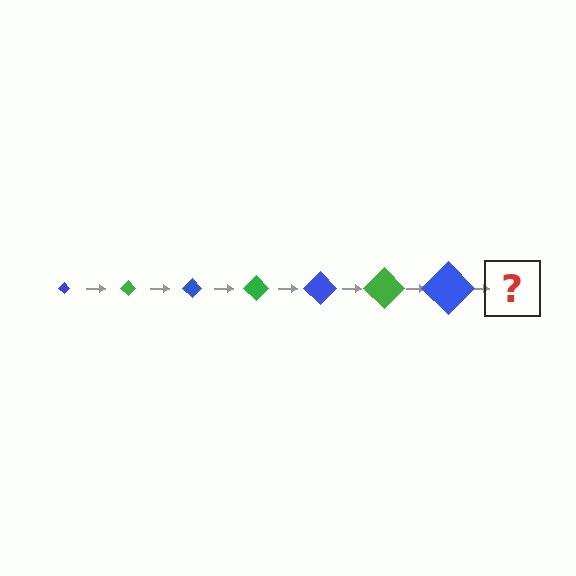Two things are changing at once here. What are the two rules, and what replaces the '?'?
The two rules are that the diamond grows larger each step and the color cycles through blue and green. The '?' should be a green diamond, larger than the previous one.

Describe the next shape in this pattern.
It should be a green diamond, larger than the previous one.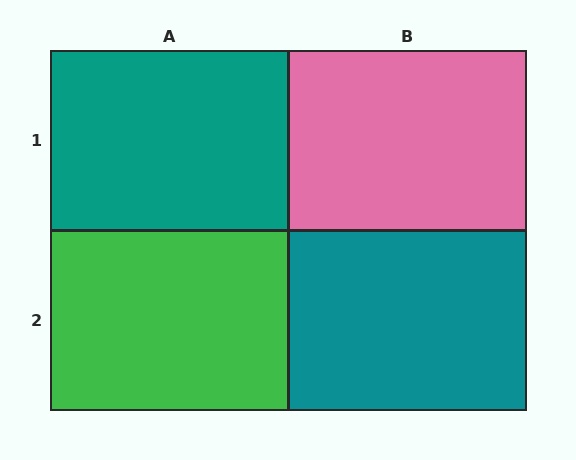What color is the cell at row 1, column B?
Pink.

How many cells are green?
1 cell is green.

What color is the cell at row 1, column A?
Teal.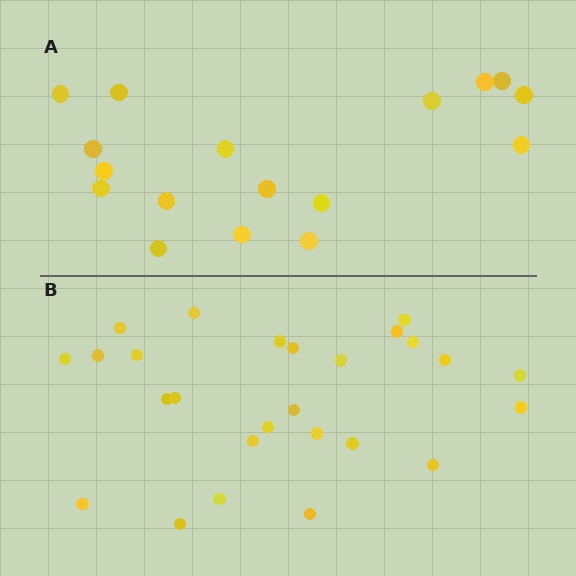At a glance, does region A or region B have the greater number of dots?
Region B (the bottom region) has more dots.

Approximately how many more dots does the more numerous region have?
Region B has roughly 8 or so more dots than region A.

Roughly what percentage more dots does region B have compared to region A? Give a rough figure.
About 55% more.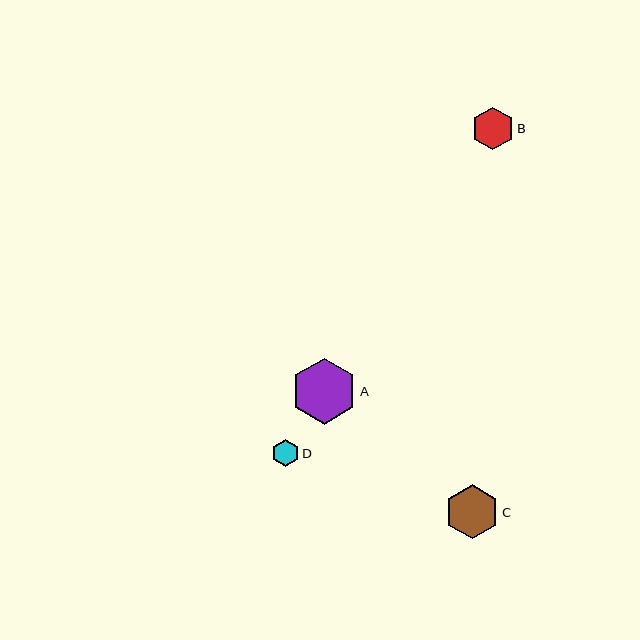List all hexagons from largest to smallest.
From largest to smallest: A, C, B, D.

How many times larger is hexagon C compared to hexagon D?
Hexagon C is approximately 2.0 times the size of hexagon D.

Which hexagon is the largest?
Hexagon A is the largest with a size of approximately 66 pixels.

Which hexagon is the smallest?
Hexagon D is the smallest with a size of approximately 27 pixels.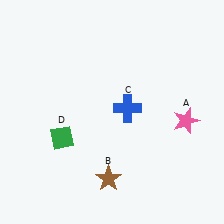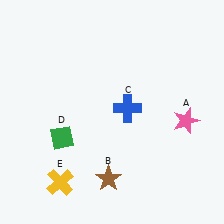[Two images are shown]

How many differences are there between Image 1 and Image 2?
There is 1 difference between the two images.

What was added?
A yellow cross (E) was added in Image 2.